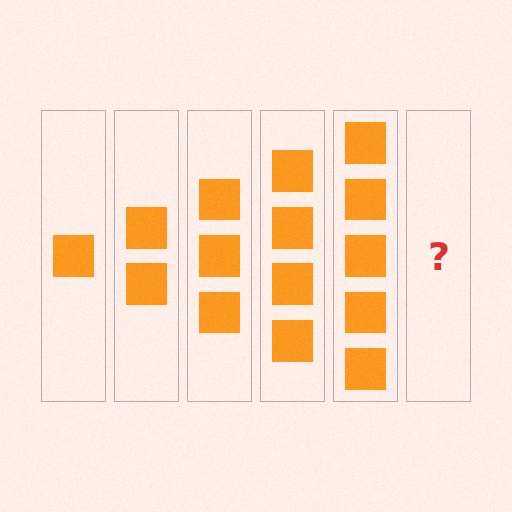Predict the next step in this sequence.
The next step is 6 squares.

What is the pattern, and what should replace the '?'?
The pattern is that each step adds one more square. The '?' should be 6 squares.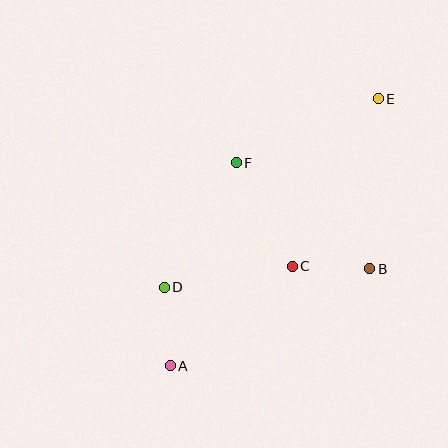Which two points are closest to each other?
Points B and C are closest to each other.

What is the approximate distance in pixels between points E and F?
The distance between E and F is approximately 156 pixels.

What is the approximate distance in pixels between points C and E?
The distance between C and E is approximately 188 pixels.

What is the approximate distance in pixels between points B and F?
The distance between B and F is approximately 171 pixels.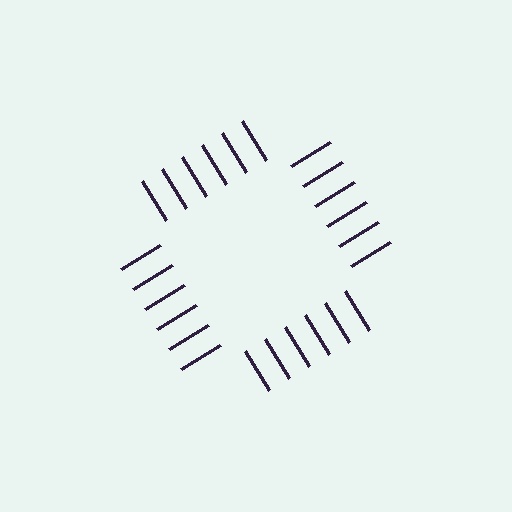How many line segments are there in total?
24 — 6 along each of the 4 edges.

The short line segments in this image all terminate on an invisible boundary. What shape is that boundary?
An illusory square — the line segments terminate on its edges but no continuous stroke is drawn.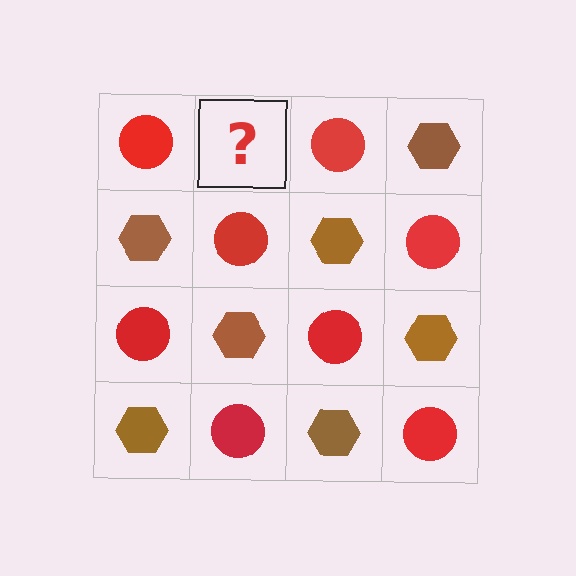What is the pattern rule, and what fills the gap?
The rule is that it alternates red circle and brown hexagon in a checkerboard pattern. The gap should be filled with a brown hexagon.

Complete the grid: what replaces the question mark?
The question mark should be replaced with a brown hexagon.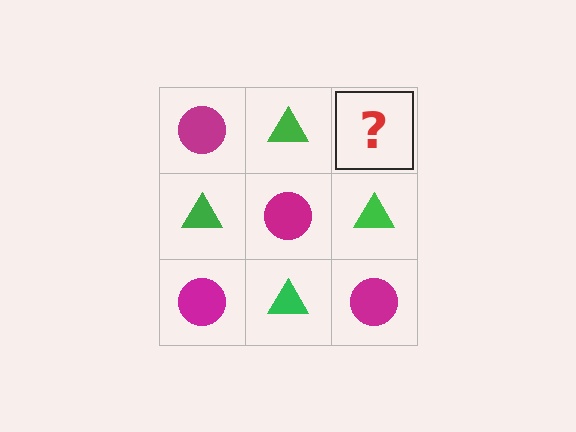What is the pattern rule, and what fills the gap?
The rule is that it alternates magenta circle and green triangle in a checkerboard pattern. The gap should be filled with a magenta circle.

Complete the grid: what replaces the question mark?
The question mark should be replaced with a magenta circle.